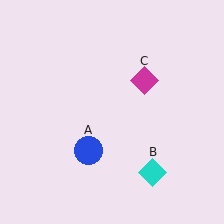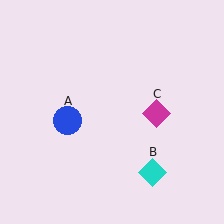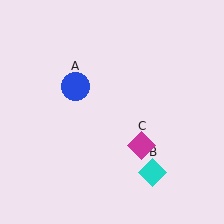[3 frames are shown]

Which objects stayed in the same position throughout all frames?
Cyan diamond (object B) remained stationary.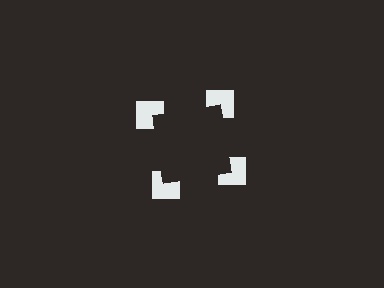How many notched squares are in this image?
There are 4 — one at each vertex of the illusory square.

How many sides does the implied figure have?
4 sides.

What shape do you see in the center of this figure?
An illusory square — its edges are inferred from the aligned wedge cuts in the notched squares, not physically drawn.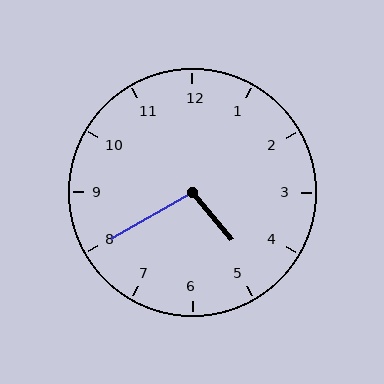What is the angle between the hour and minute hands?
Approximately 100 degrees.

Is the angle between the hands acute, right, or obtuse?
It is obtuse.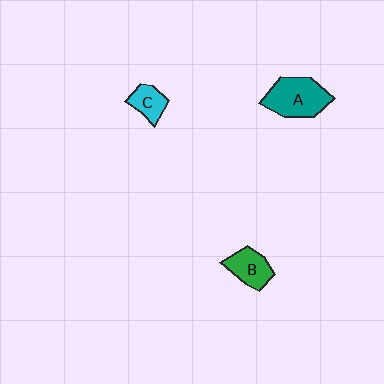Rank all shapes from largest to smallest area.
From largest to smallest: A (teal), B (green), C (cyan).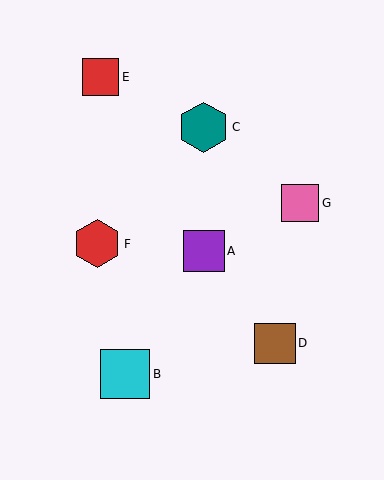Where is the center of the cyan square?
The center of the cyan square is at (125, 374).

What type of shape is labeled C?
Shape C is a teal hexagon.